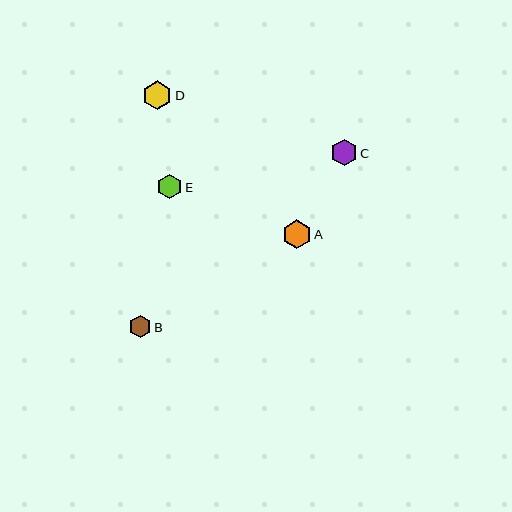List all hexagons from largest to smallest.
From largest to smallest: D, A, C, E, B.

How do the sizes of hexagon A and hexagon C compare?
Hexagon A and hexagon C are approximately the same size.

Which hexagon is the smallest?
Hexagon B is the smallest with a size of approximately 22 pixels.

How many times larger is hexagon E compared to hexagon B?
Hexagon E is approximately 1.1 times the size of hexagon B.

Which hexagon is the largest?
Hexagon D is the largest with a size of approximately 29 pixels.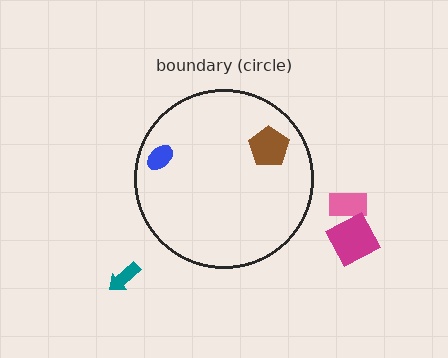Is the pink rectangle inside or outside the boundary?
Outside.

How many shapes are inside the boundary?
2 inside, 3 outside.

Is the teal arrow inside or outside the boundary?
Outside.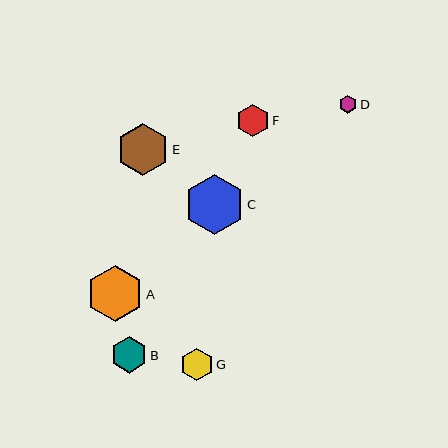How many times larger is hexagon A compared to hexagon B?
Hexagon A is approximately 1.5 times the size of hexagon B.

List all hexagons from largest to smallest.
From largest to smallest: C, A, E, B, F, G, D.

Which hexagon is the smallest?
Hexagon D is the smallest with a size of approximately 18 pixels.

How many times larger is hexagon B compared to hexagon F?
Hexagon B is approximately 1.1 times the size of hexagon F.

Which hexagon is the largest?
Hexagon C is the largest with a size of approximately 60 pixels.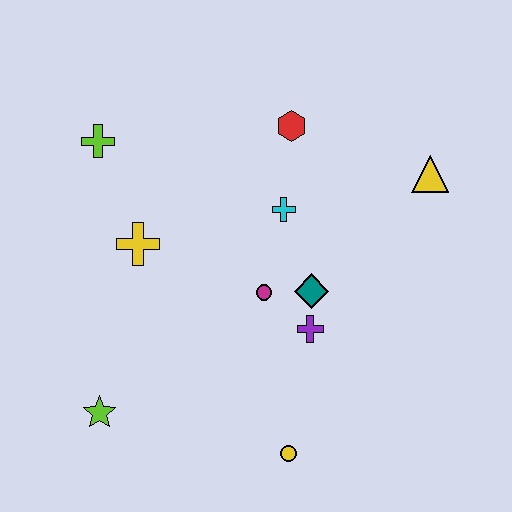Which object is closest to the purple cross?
The teal diamond is closest to the purple cross.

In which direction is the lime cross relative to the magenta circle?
The lime cross is to the left of the magenta circle.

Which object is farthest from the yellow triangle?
The lime star is farthest from the yellow triangle.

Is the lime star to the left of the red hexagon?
Yes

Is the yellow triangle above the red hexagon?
No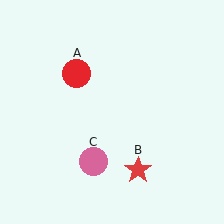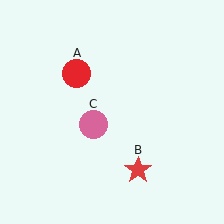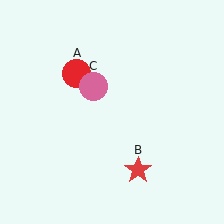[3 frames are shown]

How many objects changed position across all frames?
1 object changed position: pink circle (object C).